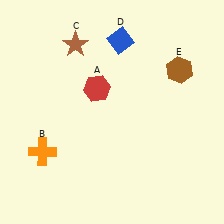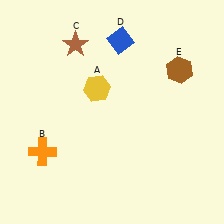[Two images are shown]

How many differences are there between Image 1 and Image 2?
There is 1 difference between the two images.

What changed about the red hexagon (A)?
In Image 1, A is red. In Image 2, it changed to yellow.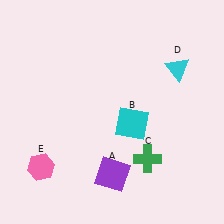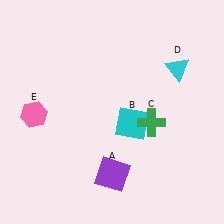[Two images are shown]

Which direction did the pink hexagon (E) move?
The pink hexagon (E) moved up.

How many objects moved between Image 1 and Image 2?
2 objects moved between the two images.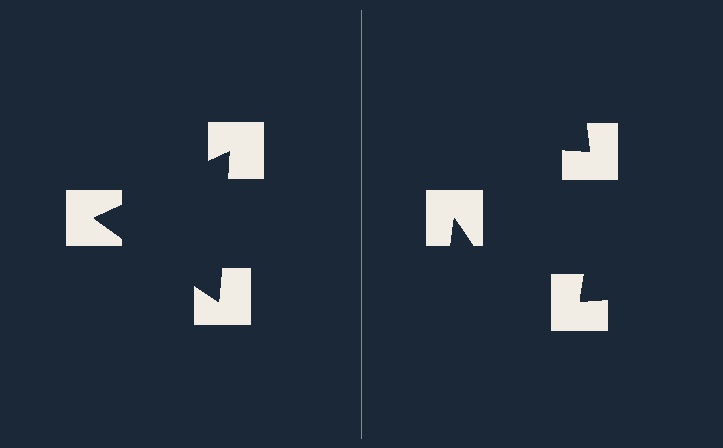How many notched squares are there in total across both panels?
6 — 3 on each side.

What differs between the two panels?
The notched squares are positioned identically on both sides; only the wedge orientations differ. On the left they align to a triangle; on the right they are misaligned.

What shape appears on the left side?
An illusory triangle.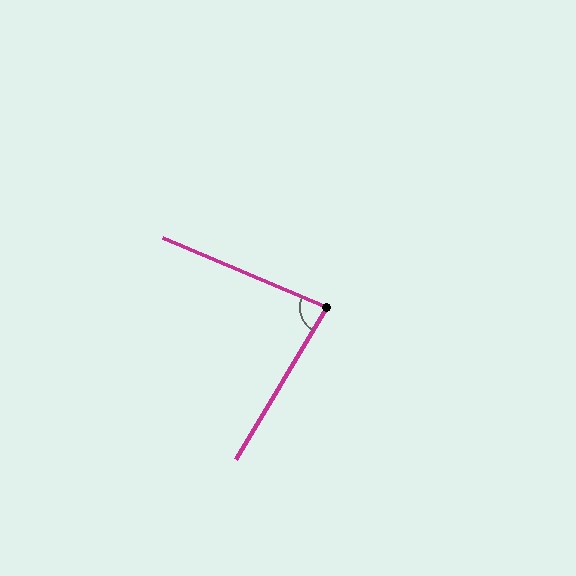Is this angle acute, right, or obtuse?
It is acute.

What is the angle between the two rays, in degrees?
Approximately 82 degrees.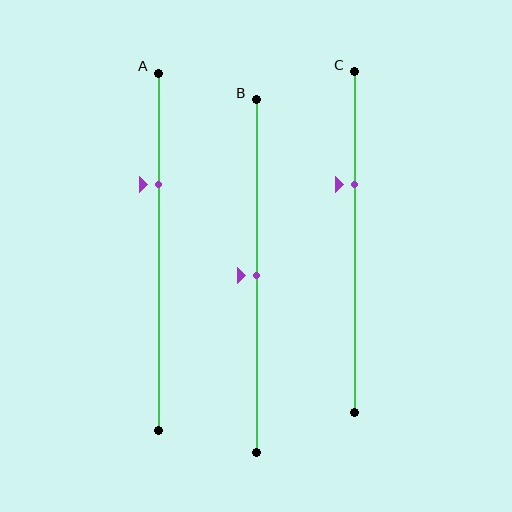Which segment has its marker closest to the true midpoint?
Segment B has its marker closest to the true midpoint.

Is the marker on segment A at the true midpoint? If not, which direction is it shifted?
No, the marker on segment A is shifted upward by about 19% of the segment length.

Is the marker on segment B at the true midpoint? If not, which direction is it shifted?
Yes, the marker on segment B is at the true midpoint.